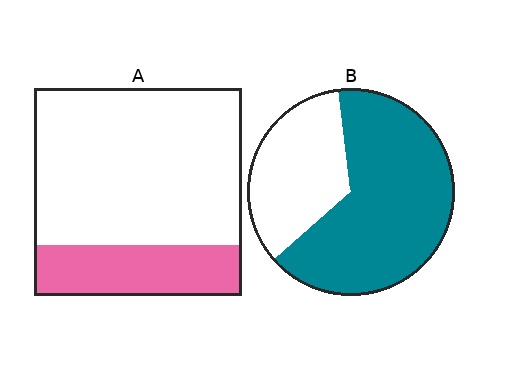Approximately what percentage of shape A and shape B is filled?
A is approximately 25% and B is approximately 65%.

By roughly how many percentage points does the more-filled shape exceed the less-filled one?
By roughly 40 percentage points (B over A).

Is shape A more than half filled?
No.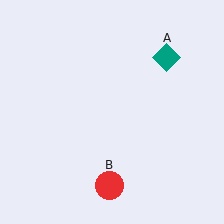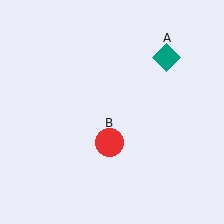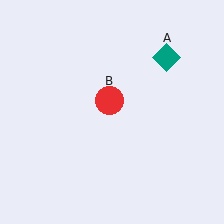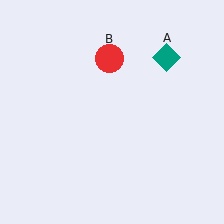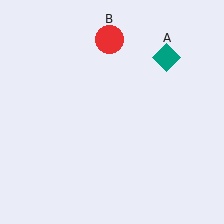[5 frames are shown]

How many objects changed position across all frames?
1 object changed position: red circle (object B).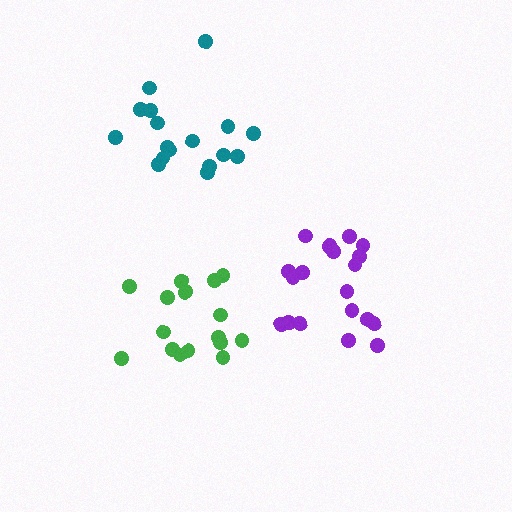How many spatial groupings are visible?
There are 3 spatial groupings.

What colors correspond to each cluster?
The clusters are colored: green, purple, teal.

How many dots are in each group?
Group 1: 16 dots, Group 2: 19 dots, Group 3: 17 dots (52 total).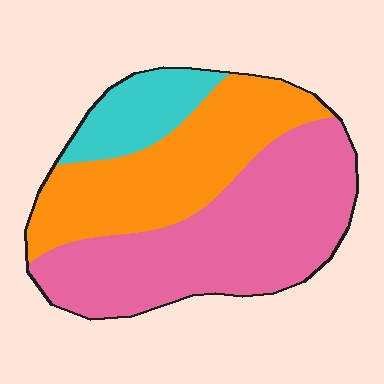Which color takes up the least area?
Cyan, at roughly 15%.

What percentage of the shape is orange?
Orange covers roughly 35% of the shape.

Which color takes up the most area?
Pink, at roughly 50%.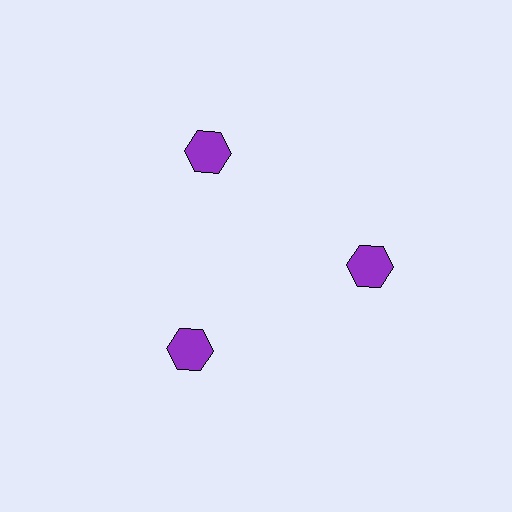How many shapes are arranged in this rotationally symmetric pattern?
There are 3 shapes, arranged in 3 groups of 1.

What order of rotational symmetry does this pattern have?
This pattern has 3-fold rotational symmetry.